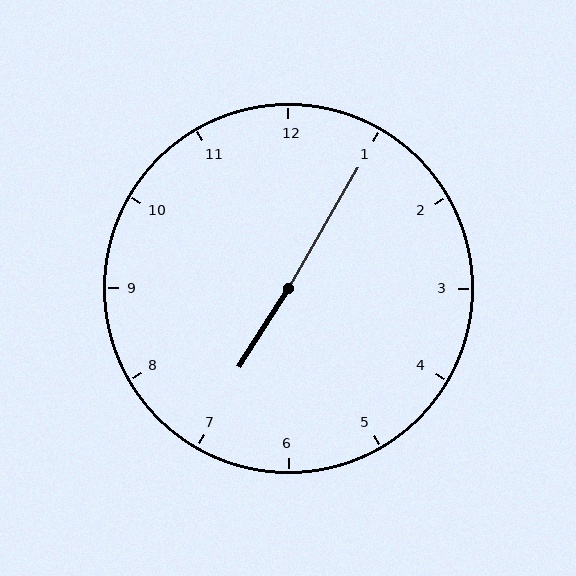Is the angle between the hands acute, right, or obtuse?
It is obtuse.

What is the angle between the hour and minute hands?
Approximately 178 degrees.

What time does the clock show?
7:05.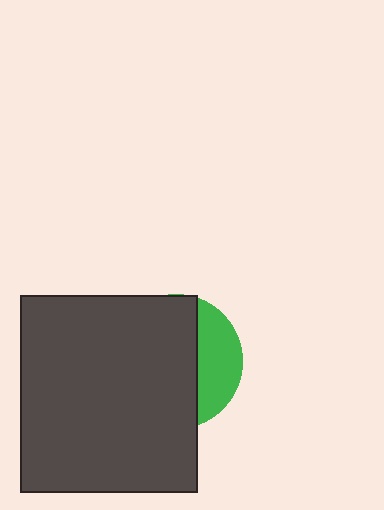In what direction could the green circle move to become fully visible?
The green circle could move right. That would shift it out from behind the dark gray rectangle entirely.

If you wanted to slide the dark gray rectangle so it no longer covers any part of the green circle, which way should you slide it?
Slide it left — that is the most direct way to separate the two shapes.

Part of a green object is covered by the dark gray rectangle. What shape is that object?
It is a circle.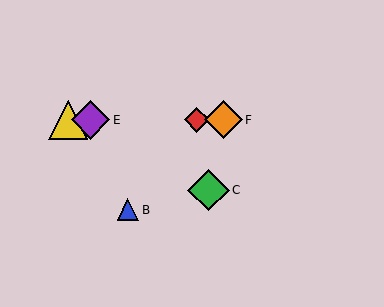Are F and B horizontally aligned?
No, F is at y≈120 and B is at y≈210.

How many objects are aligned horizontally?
4 objects (A, D, E, F) are aligned horizontally.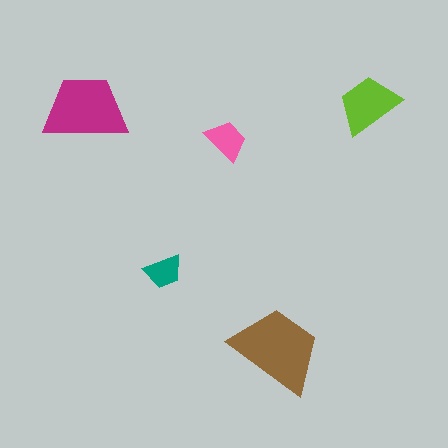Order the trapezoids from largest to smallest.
the brown one, the magenta one, the lime one, the pink one, the teal one.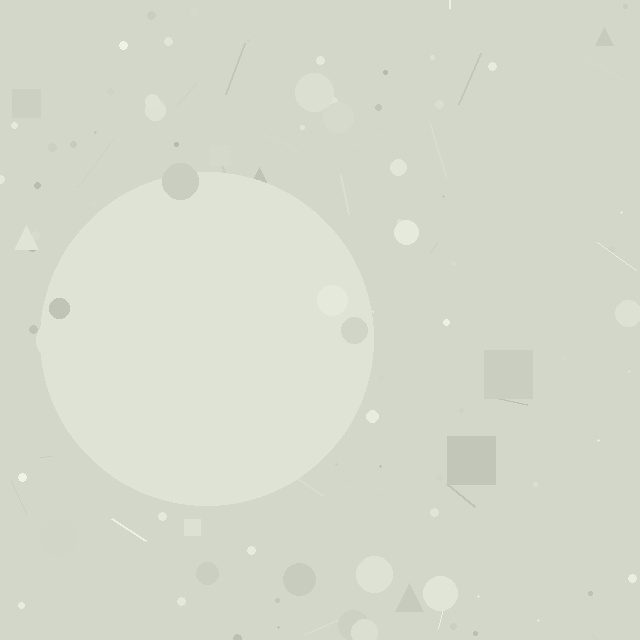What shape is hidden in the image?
A circle is hidden in the image.